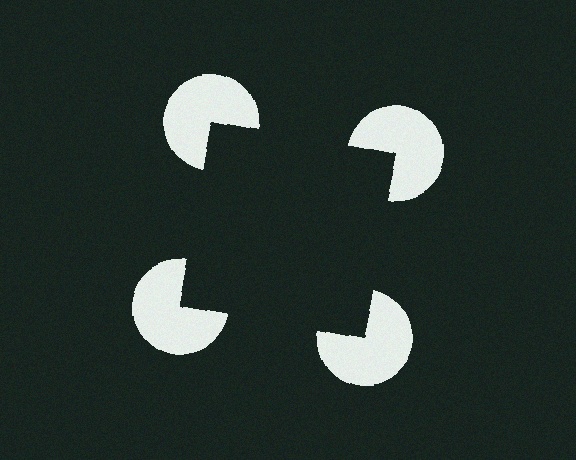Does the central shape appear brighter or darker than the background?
It typically appears slightly darker than the background, even though no actual brightness change is drawn.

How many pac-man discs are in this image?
There are 4 — one at each vertex of the illusory square.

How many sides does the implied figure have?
4 sides.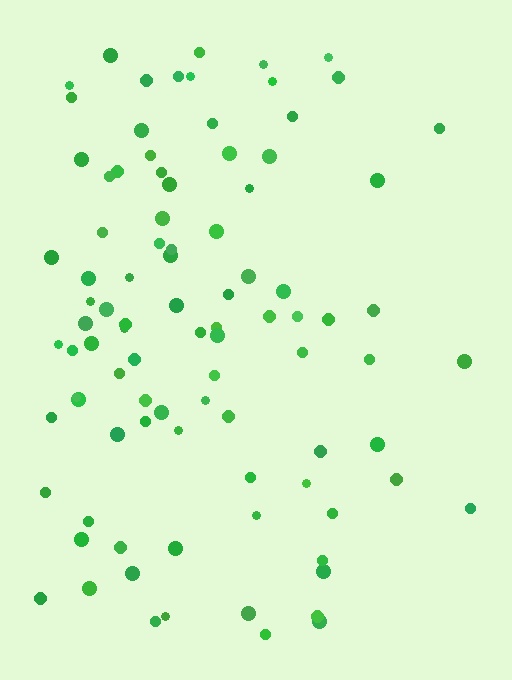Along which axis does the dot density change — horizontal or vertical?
Horizontal.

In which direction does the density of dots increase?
From right to left, with the left side densest.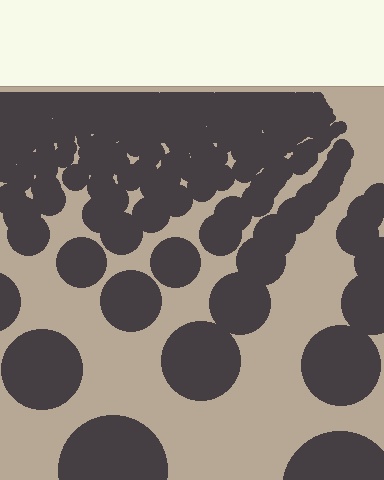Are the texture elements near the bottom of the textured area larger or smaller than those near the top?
Larger. Near the bottom, elements are closer to the viewer and appear at a bigger on-screen size.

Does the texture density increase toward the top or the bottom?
Density increases toward the top.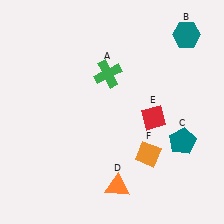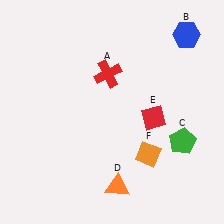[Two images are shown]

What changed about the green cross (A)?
In Image 1, A is green. In Image 2, it changed to red.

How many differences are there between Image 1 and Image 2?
There are 3 differences between the two images.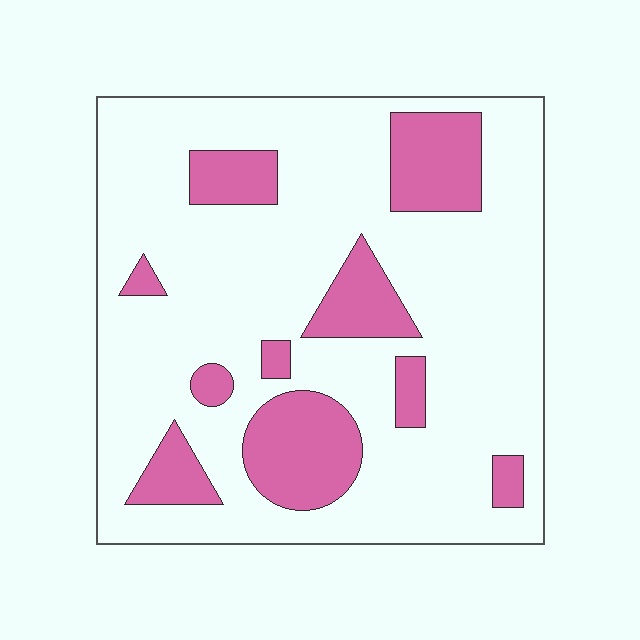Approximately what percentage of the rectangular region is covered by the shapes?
Approximately 20%.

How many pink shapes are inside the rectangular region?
10.